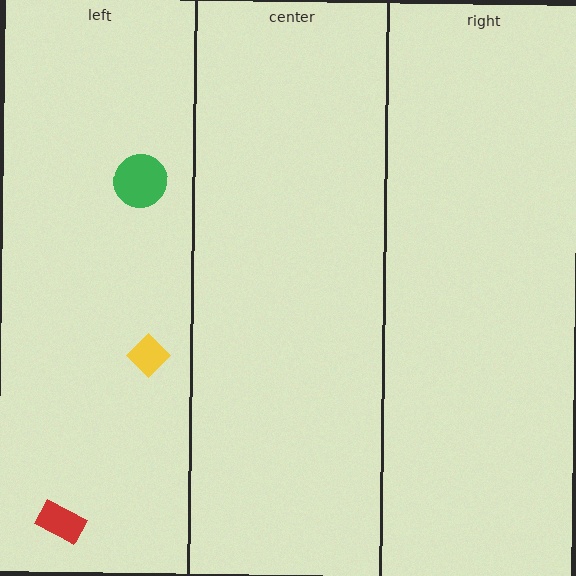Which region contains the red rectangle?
The left region.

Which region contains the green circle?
The left region.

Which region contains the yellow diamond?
The left region.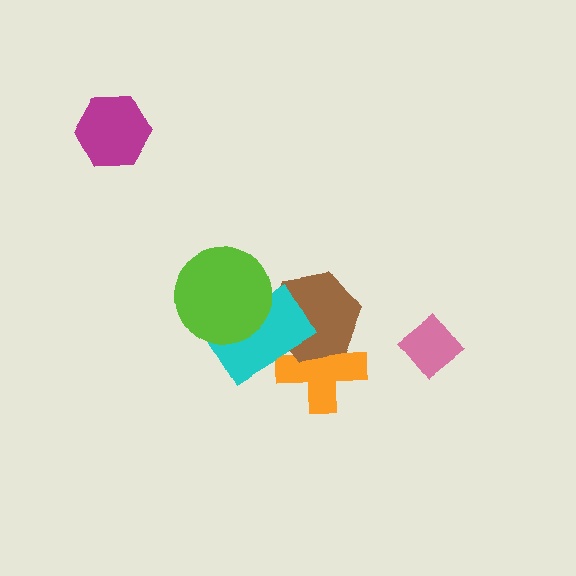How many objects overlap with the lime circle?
1 object overlaps with the lime circle.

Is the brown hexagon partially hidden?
Yes, it is partially covered by another shape.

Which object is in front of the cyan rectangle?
The lime circle is in front of the cyan rectangle.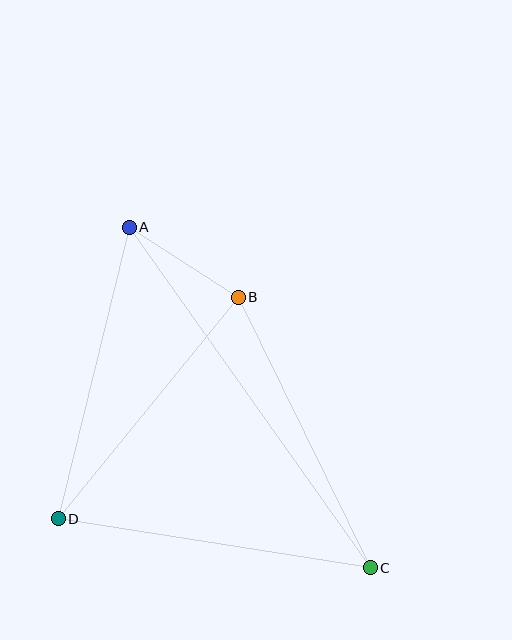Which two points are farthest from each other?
Points A and C are farthest from each other.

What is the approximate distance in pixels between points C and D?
The distance between C and D is approximately 316 pixels.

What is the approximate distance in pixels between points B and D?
The distance between B and D is approximately 286 pixels.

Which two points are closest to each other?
Points A and B are closest to each other.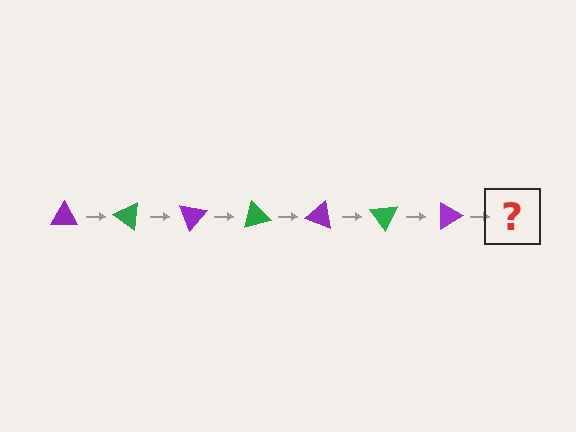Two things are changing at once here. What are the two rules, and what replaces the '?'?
The two rules are that it rotates 35 degrees each step and the color cycles through purple and green. The '?' should be a green triangle, rotated 245 degrees from the start.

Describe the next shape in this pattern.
It should be a green triangle, rotated 245 degrees from the start.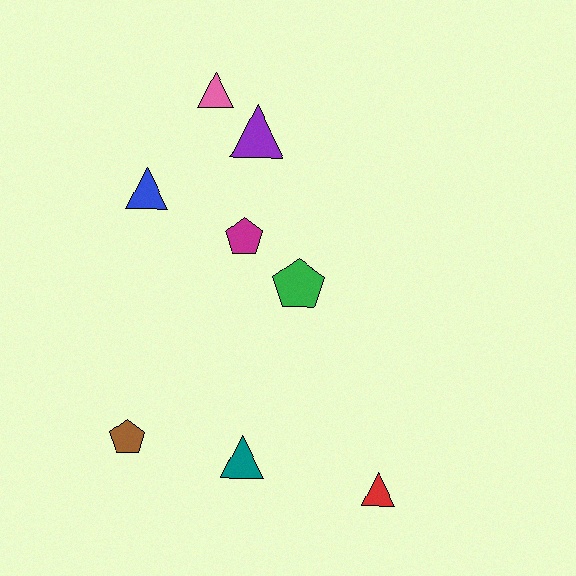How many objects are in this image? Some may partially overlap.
There are 8 objects.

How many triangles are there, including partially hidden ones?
There are 5 triangles.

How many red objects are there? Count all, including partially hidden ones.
There is 1 red object.